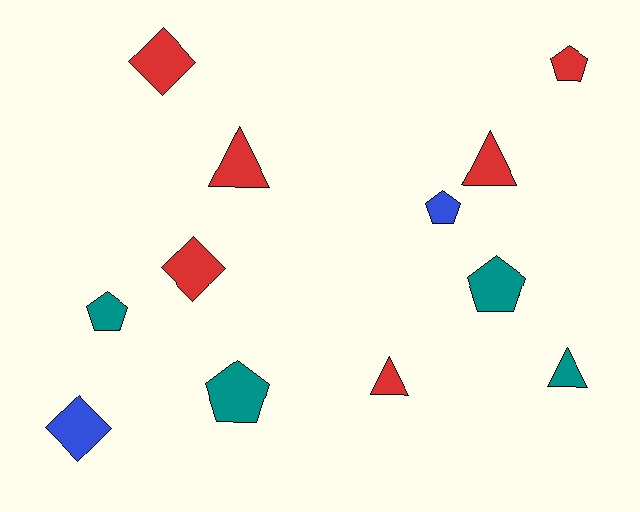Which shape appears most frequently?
Pentagon, with 5 objects.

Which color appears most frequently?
Red, with 6 objects.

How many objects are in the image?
There are 12 objects.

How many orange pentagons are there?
There are no orange pentagons.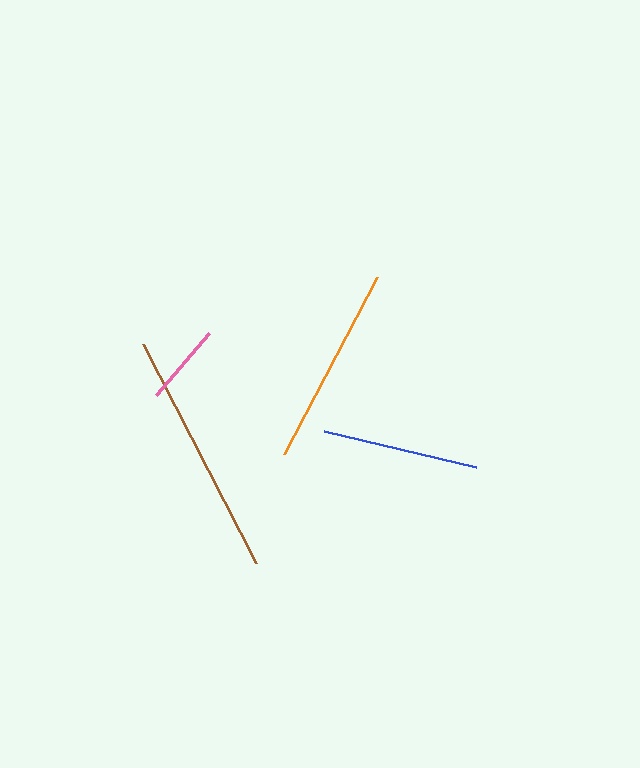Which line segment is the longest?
The brown line is the longest at approximately 246 pixels.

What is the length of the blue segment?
The blue segment is approximately 156 pixels long.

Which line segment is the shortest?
The pink line is the shortest at approximately 81 pixels.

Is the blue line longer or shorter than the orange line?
The orange line is longer than the blue line.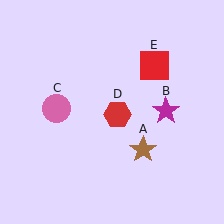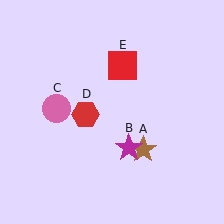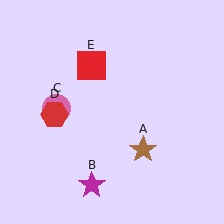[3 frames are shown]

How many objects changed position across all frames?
3 objects changed position: magenta star (object B), red hexagon (object D), red square (object E).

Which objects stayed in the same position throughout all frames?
Brown star (object A) and pink circle (object C) remained stationary.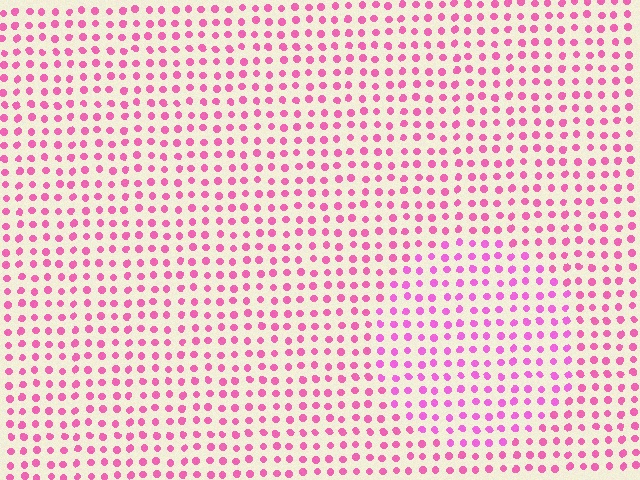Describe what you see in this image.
The image is filled with small pink elements in a uniform arrangement. A circle-shaped region is visible where the elements are tinted to a slightly different hue, forming a subtle color boundary.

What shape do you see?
I see a circle.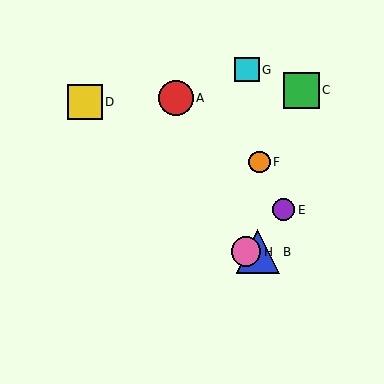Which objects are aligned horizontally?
Objects B, H are aligned horizontally.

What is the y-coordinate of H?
Object H is at y≈252.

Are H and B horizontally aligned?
Yes, both are at y≈252.